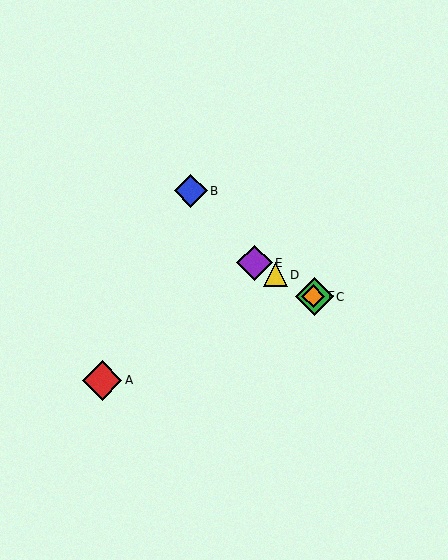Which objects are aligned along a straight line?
Objects C, D, E, F are aligned along a straight line.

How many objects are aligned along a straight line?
4 objects (C, D, E, F) are aligned along a straight line.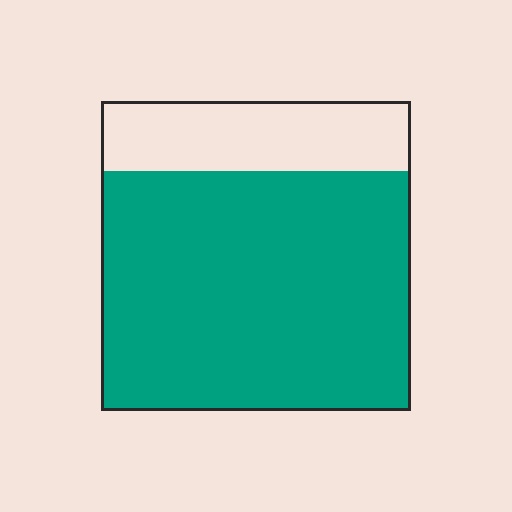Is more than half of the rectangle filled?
Yes.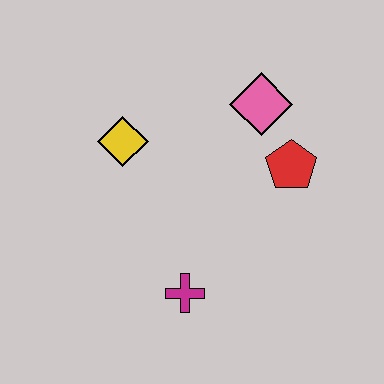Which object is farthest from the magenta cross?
The pink diamond is farthest from the magenta cross.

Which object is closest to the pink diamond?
The red pentagon is closest to the pink diamond.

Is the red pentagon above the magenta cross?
Yes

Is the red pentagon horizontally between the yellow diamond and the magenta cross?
No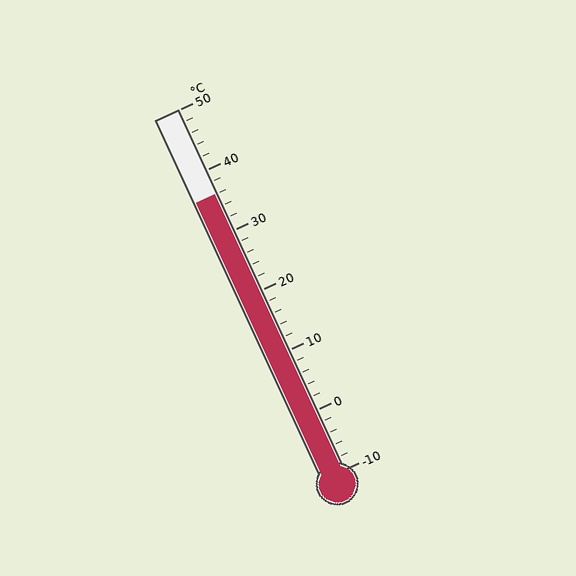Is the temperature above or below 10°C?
The temperature is above 10°C.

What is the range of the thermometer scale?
The thermometer scale ranges from -10°C to 50°C.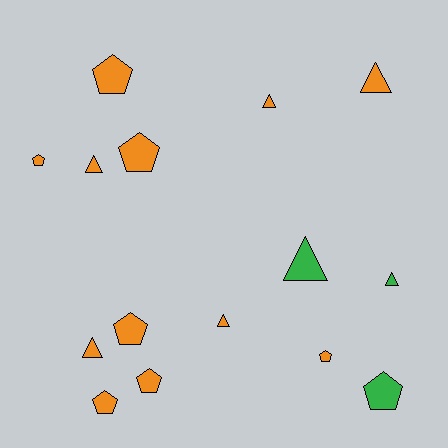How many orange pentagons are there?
There are 7 orange pentagons.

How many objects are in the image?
There are 15 objects.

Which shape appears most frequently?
Pentagon, with 8 objects.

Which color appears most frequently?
Orange, with 12 objects.